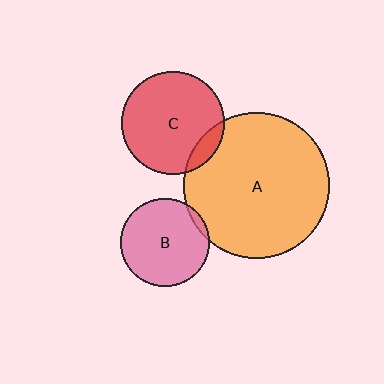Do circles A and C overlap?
Yes.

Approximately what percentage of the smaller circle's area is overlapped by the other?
Approximately 10%.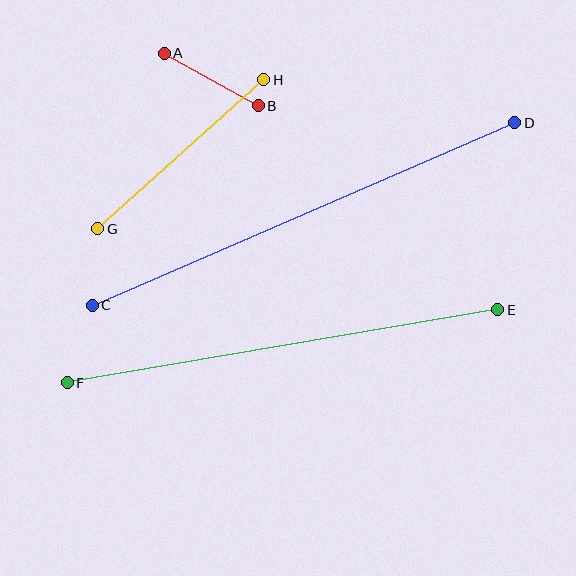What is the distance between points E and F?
The distance is approximately 437 pixels.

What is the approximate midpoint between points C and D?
The midpoint is at approximately (304, 214) pixels.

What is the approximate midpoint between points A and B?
The midpoint is at approximately (211, 79) pixels.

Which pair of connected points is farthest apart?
Points C and D are farthest apart.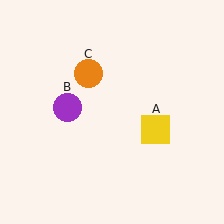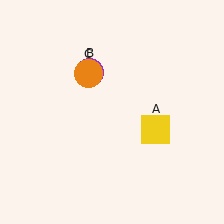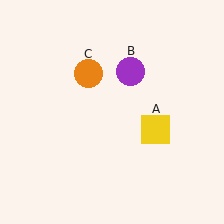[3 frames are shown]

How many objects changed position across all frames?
1 object changed position: purple circle (object B).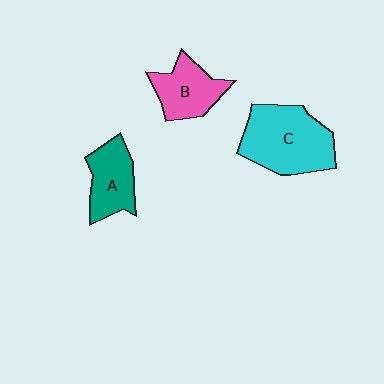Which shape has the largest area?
Shape C (cyan).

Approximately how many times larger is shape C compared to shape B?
Approximately 1.7 times.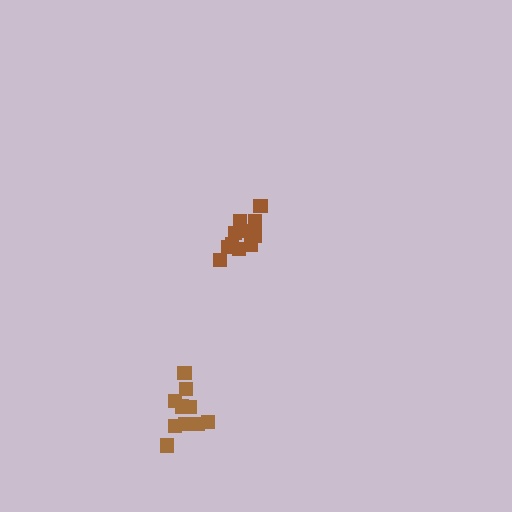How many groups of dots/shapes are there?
There are 2 groups.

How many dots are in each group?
Group 1: 10 dots, Group 2: 12 dots (22 total).